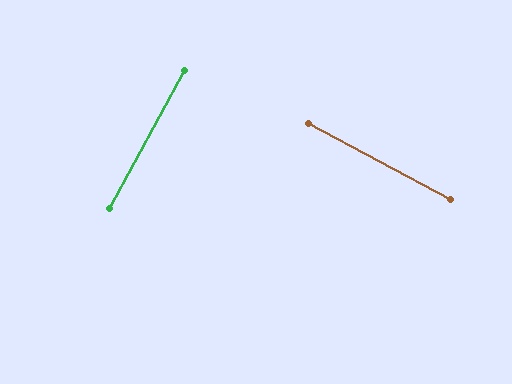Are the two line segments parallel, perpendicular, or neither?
Perpendicular — they meet at approximately 89°.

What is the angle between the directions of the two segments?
Approximately 89 degrees.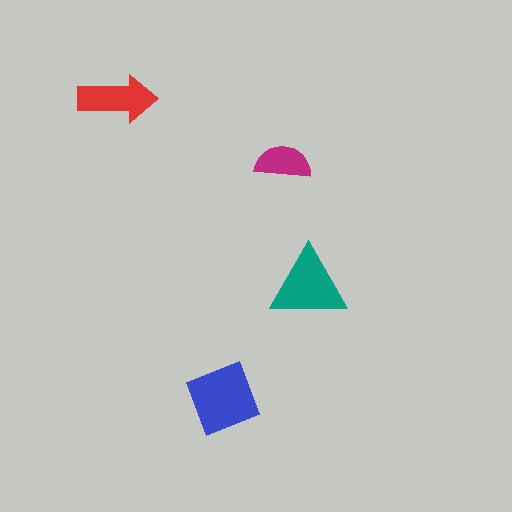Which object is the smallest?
The magenta semicircle.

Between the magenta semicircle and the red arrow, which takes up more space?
The red arrow.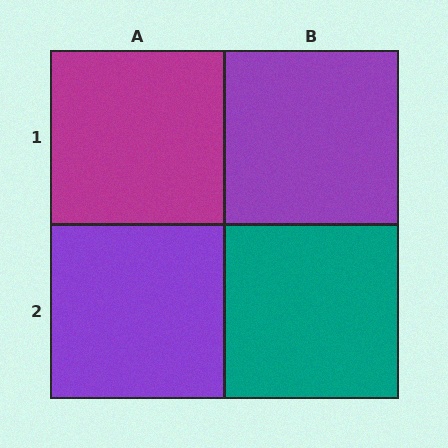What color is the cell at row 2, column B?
Teal.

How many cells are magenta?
1 cell is magenta.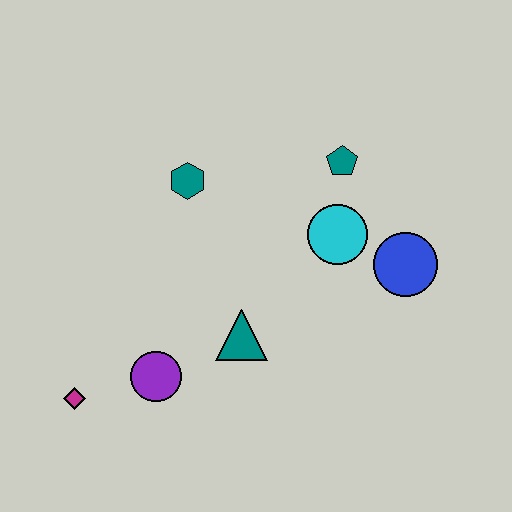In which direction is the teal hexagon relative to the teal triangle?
The teal hexagon is above the teal triangle.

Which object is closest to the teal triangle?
The purple circle is closest to the teal triangle.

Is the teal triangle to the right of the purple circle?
Yes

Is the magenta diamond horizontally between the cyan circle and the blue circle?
No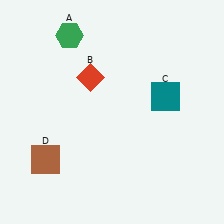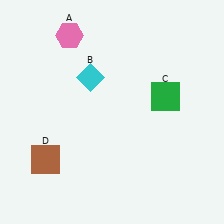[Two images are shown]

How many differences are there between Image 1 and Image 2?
There are 3 differences between the two images.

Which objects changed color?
A changed from green to pink. B changed from red to cyan. C changed from teal to green.